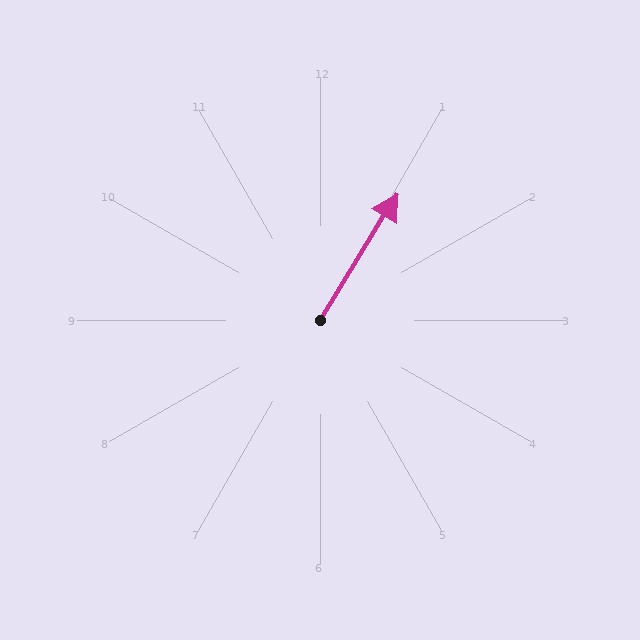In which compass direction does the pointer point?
Northeast.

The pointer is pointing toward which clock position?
Roughly 1 o'clock.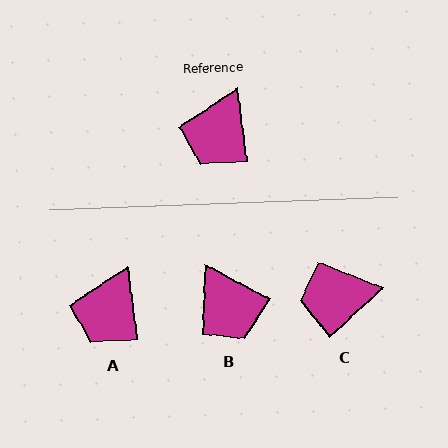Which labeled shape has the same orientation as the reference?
A.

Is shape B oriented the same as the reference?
No, it is off by about 54 degrees.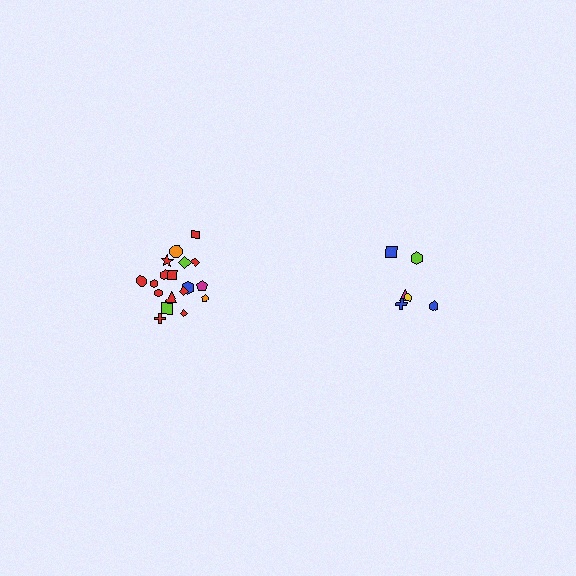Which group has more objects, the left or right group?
The left group.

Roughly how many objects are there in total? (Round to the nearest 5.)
Roughly 25 objects in total.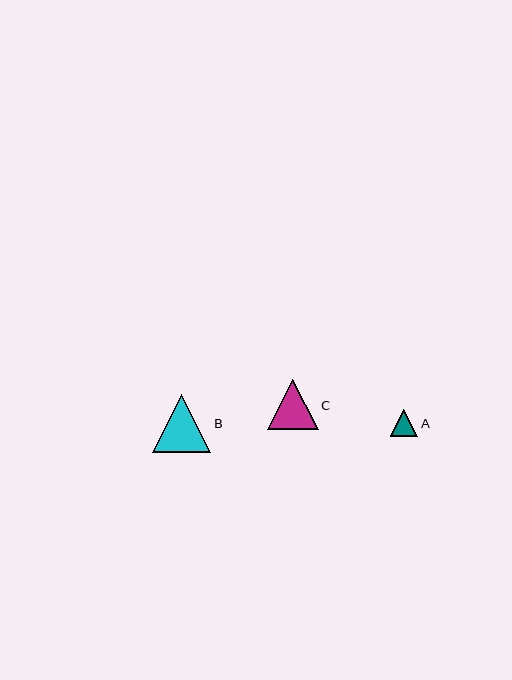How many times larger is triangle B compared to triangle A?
Triangle B is approximately 2.1 times the size of triangle A.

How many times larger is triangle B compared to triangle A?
Triangle B is approximately 2.1 times the size of triangle A.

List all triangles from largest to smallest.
From largest to smallest: B, C, A.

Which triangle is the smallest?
Triangle A is the smallest with a size of approximately 27 pixels.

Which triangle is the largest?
Triangle B is the largest with a size of approximately 58 pixels.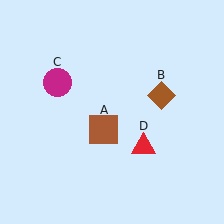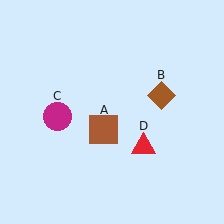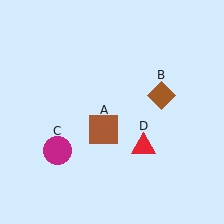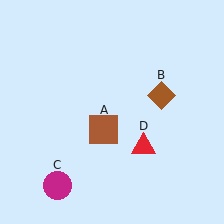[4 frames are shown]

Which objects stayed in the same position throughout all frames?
Brown square (object A) and brown diamond (object B) and red triangle (object D) remained stationary.